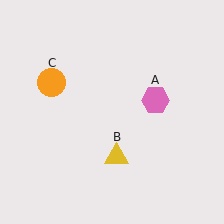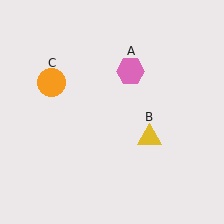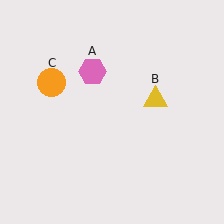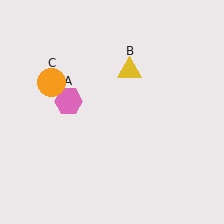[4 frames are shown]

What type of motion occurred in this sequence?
The pink hexagon (object A), yellow triangle (object B) rotated counterclockwise around the center of the scene.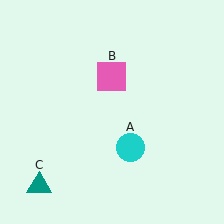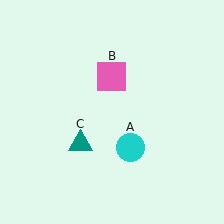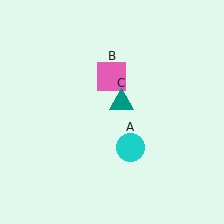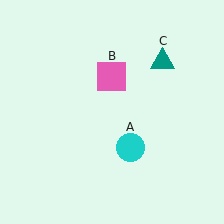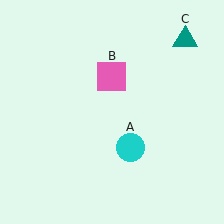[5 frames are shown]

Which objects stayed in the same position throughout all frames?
Cyan circle (object A) and pink square (object B) remained stationary.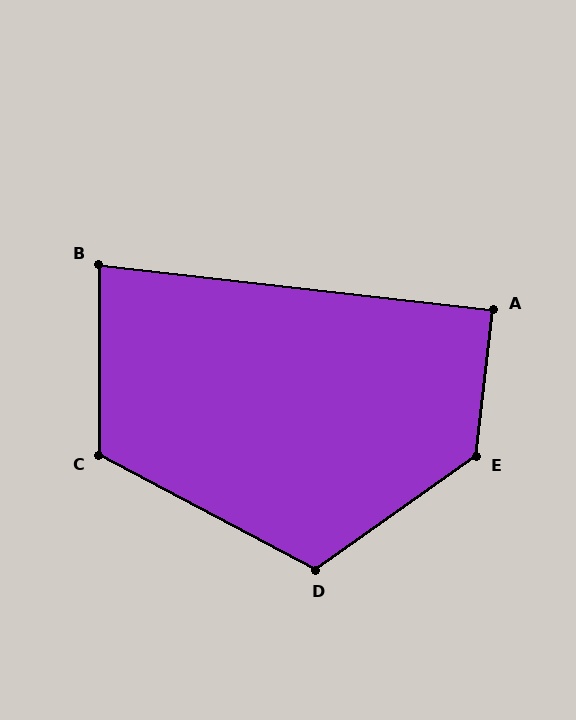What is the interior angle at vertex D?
Approximately 117 degrees (obtuse).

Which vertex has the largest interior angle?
E, at approximately 132 degrees.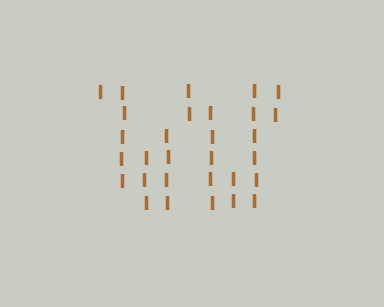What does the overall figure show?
The overall figure shows the letter W.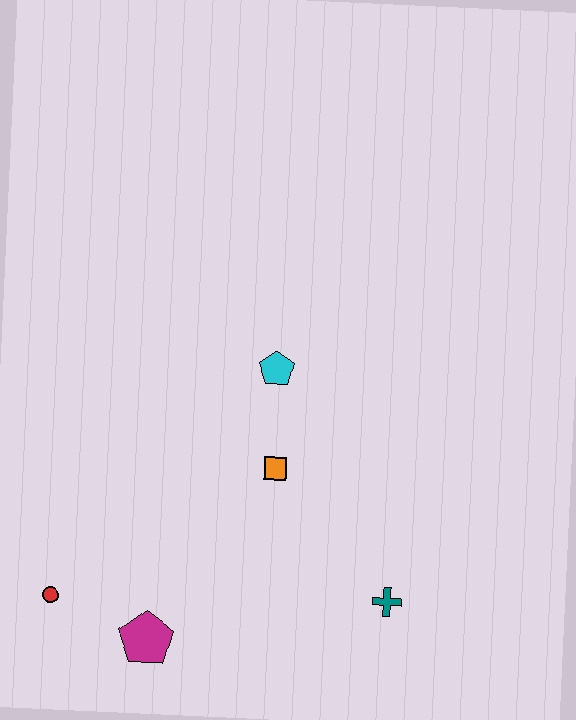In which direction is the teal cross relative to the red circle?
The teal cross is to the right of the red circle.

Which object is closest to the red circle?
The magenta pentagon is closest to the red circle.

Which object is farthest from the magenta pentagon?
The cyan pentagon is farthest from the magenta pentagon.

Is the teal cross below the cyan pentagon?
Yes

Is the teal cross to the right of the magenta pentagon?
Yes